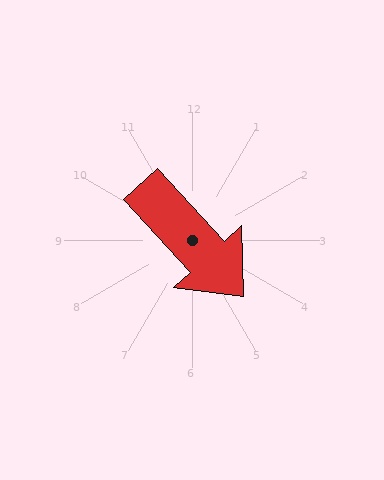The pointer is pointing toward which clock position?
Roughly 5 o'clock.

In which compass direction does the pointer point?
Southeast.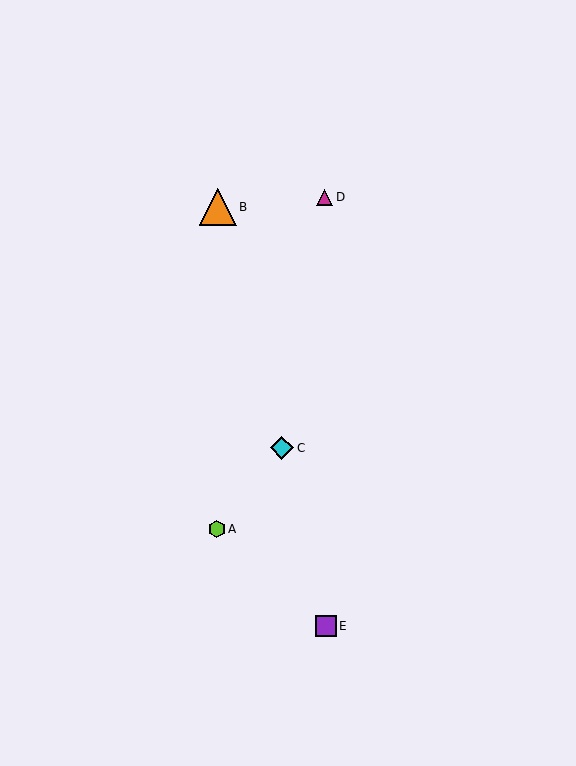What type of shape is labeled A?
Shape A is a lime hexagon.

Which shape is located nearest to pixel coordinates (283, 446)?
The cyan diamond (labeled C) at (282, 448) is nearest to that location.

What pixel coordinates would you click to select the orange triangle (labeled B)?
Click at (218, 207) to select the orange triangle B.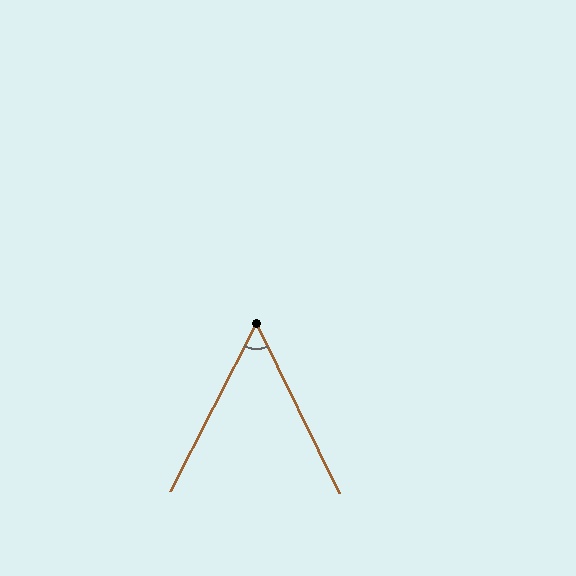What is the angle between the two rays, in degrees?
Approximately 53 degrees.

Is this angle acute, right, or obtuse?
It is acute.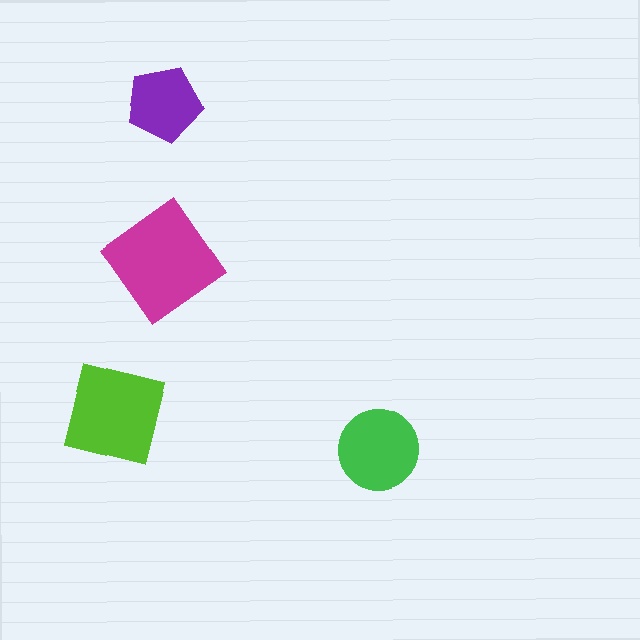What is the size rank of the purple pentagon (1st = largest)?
4th.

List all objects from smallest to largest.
The purple pentagon, the green circle, the lime square, the magenta diamond.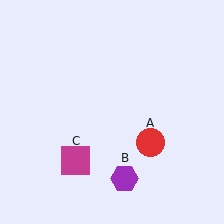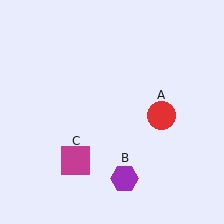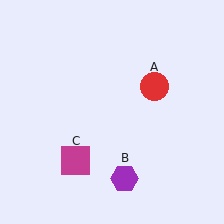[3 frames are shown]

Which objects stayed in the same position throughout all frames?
Purple hexagon (object B) and magenta square (object C) remained stationary.